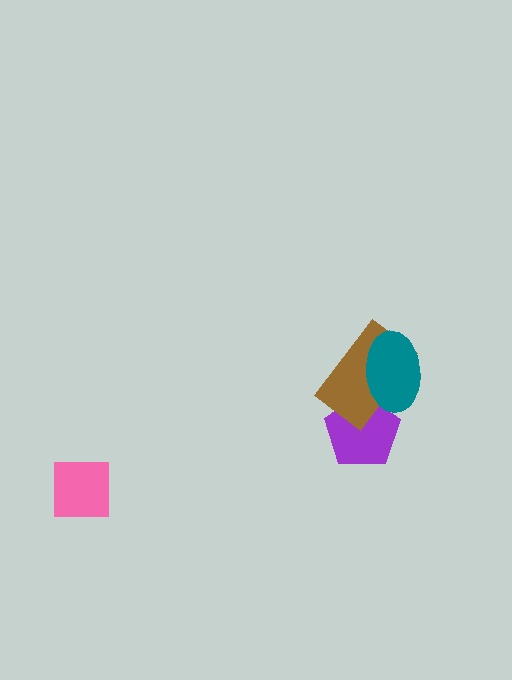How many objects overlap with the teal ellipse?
2 objects overlap with the teal ellipse.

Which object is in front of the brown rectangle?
The teal ellipse is in front of the brown rectangle.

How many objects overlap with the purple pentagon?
2 objects overlap with the purple pentagon.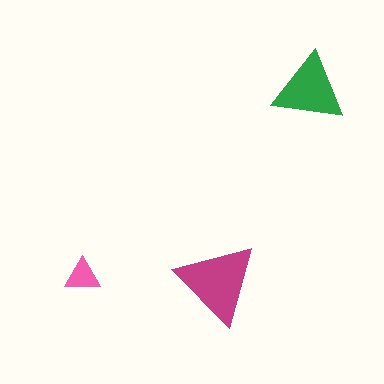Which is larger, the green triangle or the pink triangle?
The green one.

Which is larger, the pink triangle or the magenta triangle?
The magenta one.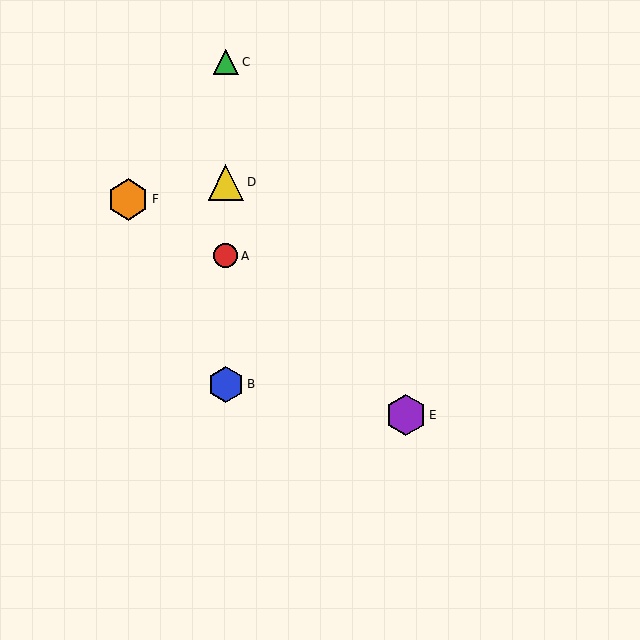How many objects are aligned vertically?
4 objects (A, B, C, D) are aligned vertically.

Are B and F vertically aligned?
No, B is at x≈226 and F is at x≈128.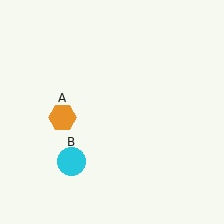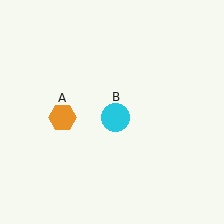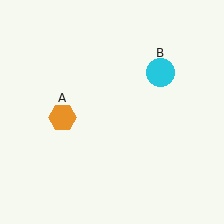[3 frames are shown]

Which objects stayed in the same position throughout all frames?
Orange hexagon (object A) remained stationary.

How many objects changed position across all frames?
1 object changed position: cyan circle (object B).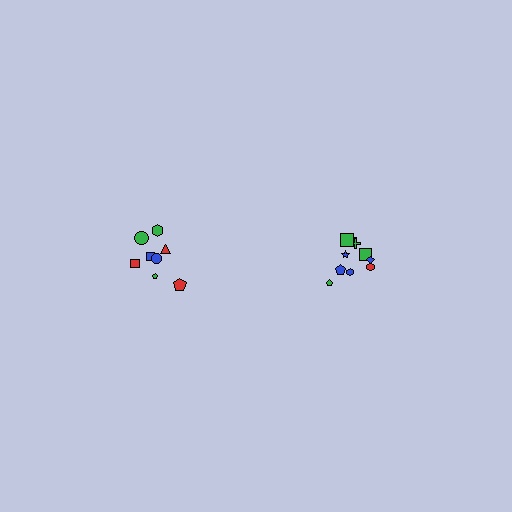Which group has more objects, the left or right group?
The right group.